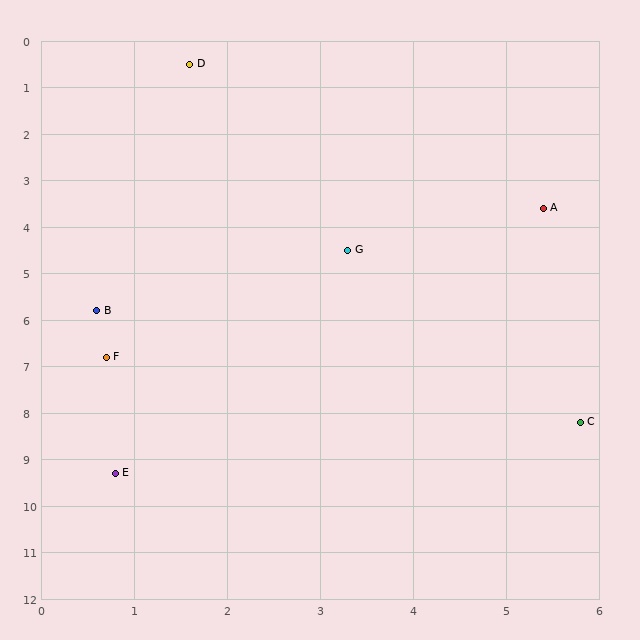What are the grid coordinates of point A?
Point A is at approximately (5.4, 3.6).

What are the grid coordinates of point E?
Point E is at approximately (0.8, 9.3).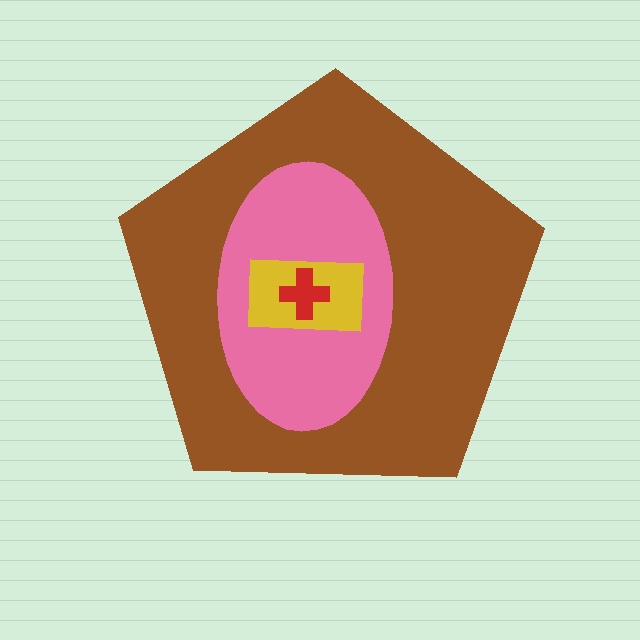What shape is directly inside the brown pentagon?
The pink ellipse.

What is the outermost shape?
The brown pentagon.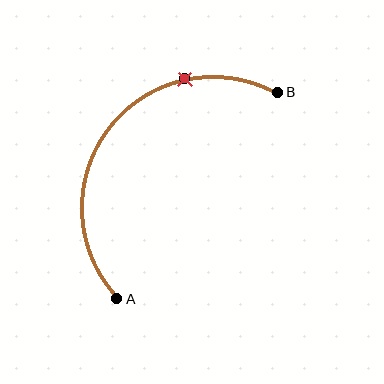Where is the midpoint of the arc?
The arc midpoint is the point on the curve farthest from the straight line joining A and B. It sits above and to the left of that line.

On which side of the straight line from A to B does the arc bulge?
The arc bulges above and to the left of the straight line connecting A and B.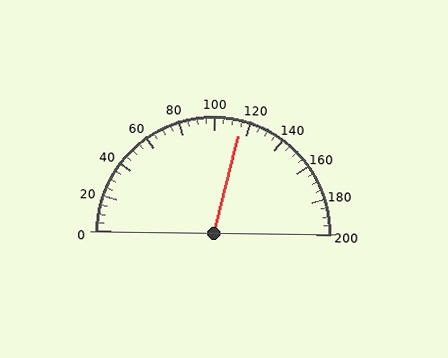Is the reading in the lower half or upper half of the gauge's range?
The reading is in the upper half of the range (0 to 200).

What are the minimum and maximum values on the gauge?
The gauge ranges from 0 to 200.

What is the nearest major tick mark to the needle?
The nearest major tick mark is 120.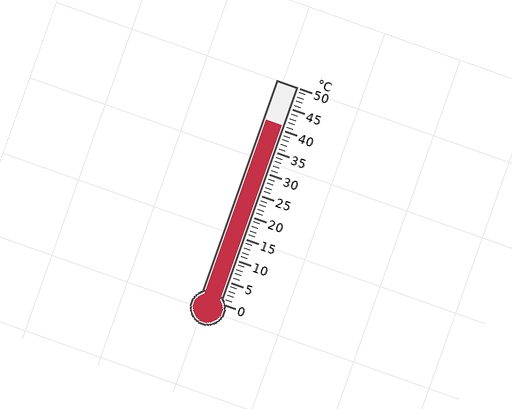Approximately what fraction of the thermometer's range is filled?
The thermometer is filled to approximately 80% of its range.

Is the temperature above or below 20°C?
The temperature is above 20°C.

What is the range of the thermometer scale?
The thermometer scale ranges from 0°C to 50°C.